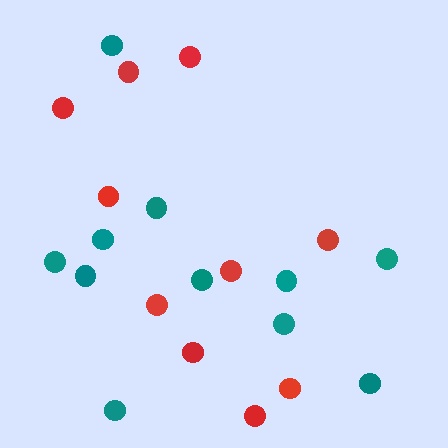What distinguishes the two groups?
There are 2 groups: one group of teal circles (11) and one group of red circles (10).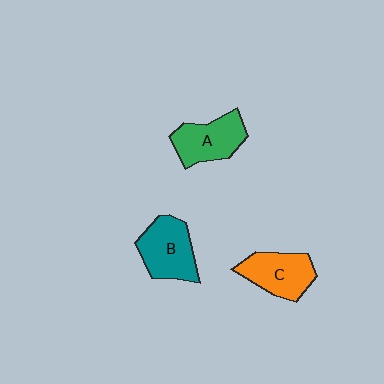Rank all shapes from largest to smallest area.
From largest to smallest: B (teal), A (green), C (orange).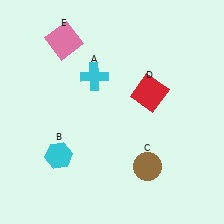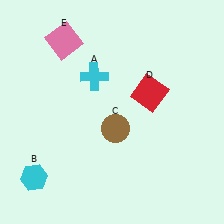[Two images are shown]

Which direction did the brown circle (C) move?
The brown circle (C) moved up.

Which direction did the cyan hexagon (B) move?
The cyan hexagon (B) moved left.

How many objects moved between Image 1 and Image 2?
2 objects moved between the two images.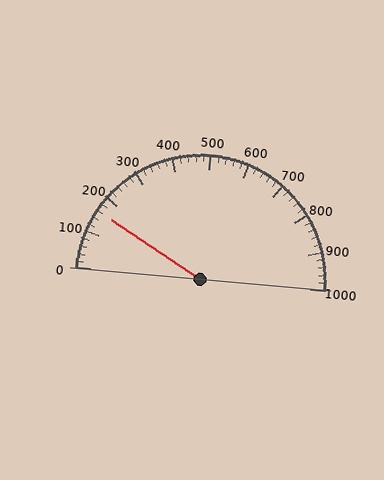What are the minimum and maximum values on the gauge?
The gauge ranges from 0 to 1000.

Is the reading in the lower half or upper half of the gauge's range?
The reading is in the lower half of the range (0 to 1000).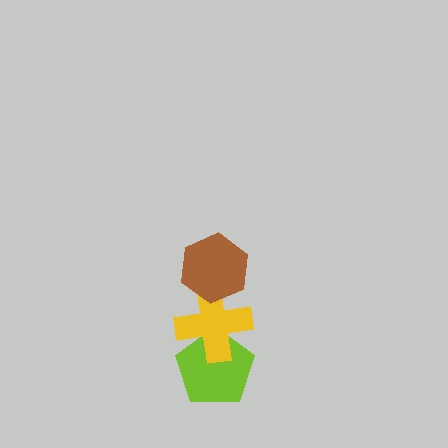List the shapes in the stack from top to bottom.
From top to bottom: the brown hexagon, the yellow cross, the lime pentagon.